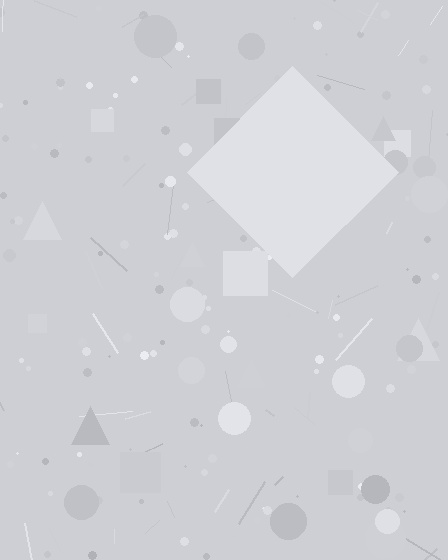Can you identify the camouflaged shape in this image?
The camouflaged shape is a diamond.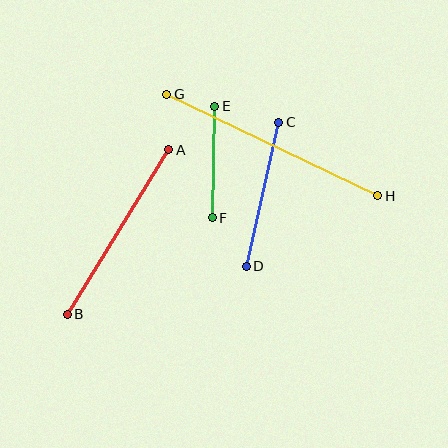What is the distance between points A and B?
The distance is approximately 193 pixels.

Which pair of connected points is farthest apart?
Points G and H are farthest apart.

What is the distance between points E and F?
The distance is approximately 111 pixels.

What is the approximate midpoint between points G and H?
The midpoint is at approximately (272, 145) pixels.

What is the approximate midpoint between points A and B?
The midpoint is at approximately (118, 232) pixels.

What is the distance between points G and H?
The distance is approximately 234 pixels.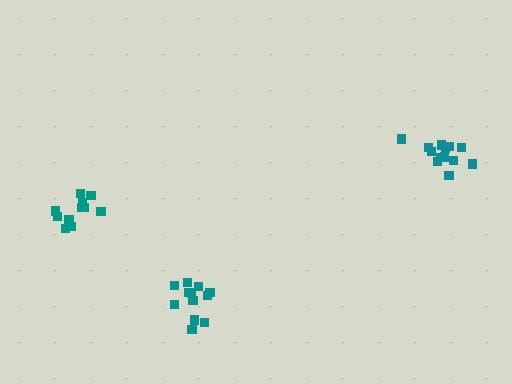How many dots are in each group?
Group 1: 11 dots, Group 2: 12 dots, Group 3: 13 dots (36 total).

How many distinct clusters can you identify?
There are 3 distinct clusters.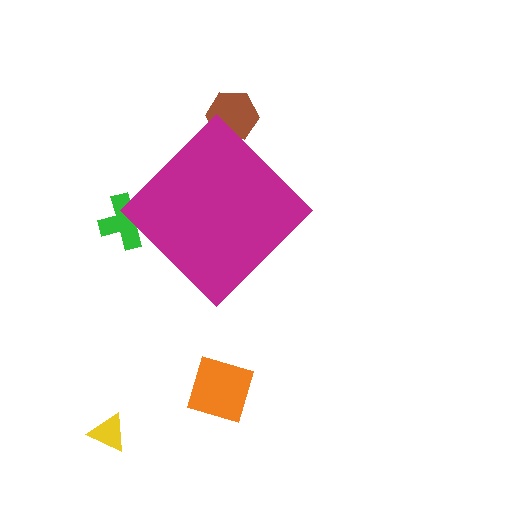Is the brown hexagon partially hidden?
Yes, the brown hexagon is partially hidden behind the magenta diamond.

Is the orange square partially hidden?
No, the orange square is fully visible.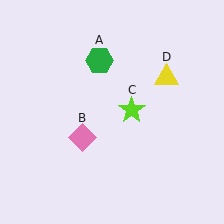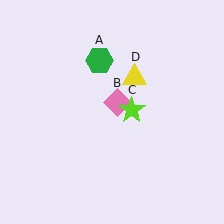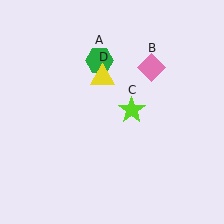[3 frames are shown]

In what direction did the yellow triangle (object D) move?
The yellow triangle (object D) moved left.